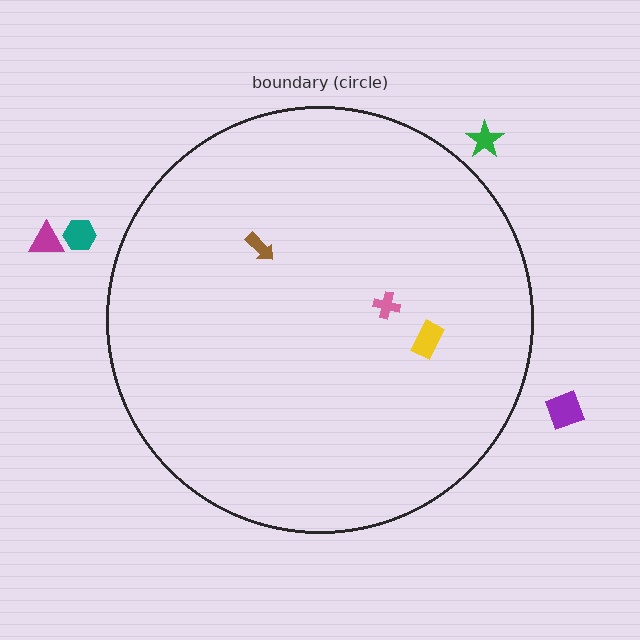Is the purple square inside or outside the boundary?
Outside.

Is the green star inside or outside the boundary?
Outside.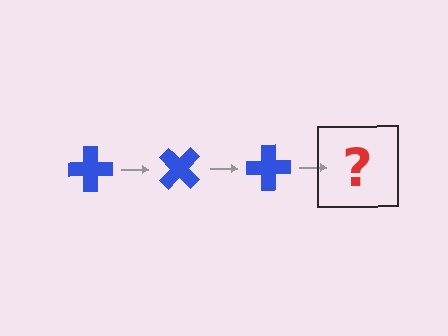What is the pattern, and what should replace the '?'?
The pattern is that the cross rotates 45 degrees each step. The '?' should be a blue cross rotated 135 degrees.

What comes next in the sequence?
The next element should be a blue cross rotated 135 degrees.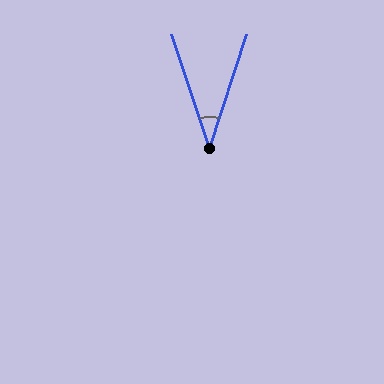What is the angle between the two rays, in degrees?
Approximately 36 degrees.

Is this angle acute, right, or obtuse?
It is acute.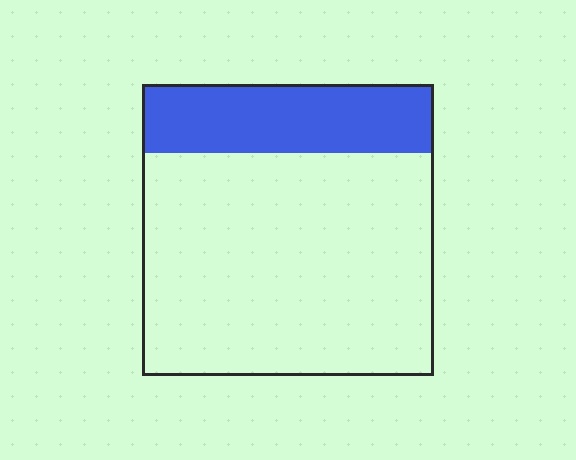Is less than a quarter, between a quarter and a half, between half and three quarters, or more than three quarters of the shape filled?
Less than a quarter.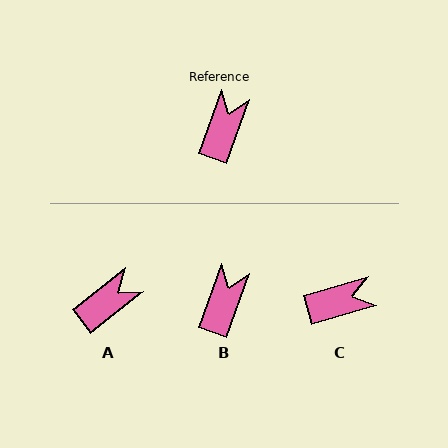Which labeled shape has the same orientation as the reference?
B.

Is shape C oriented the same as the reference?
No, it is off by about 54 degrees.